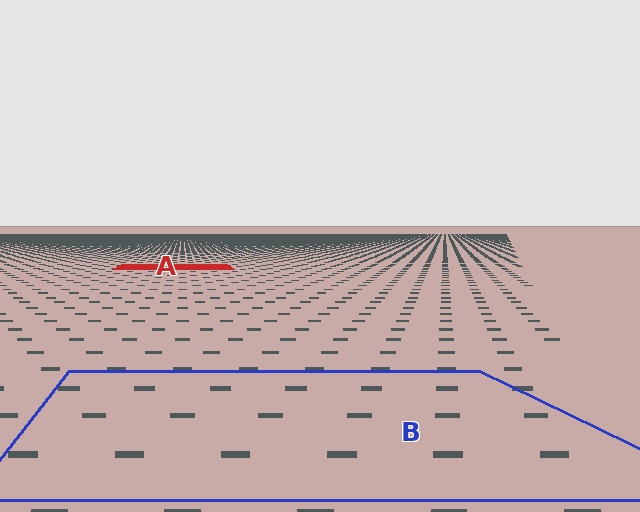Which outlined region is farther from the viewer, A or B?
Region A is farther from the viewer — the texture elements inside it appear smaller and more densely packed.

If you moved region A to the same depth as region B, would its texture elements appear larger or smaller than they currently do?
They would appear larger. At a closer depth, the same texture elements are projected at a bigger on-screen size.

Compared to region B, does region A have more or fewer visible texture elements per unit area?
Region A has more texture elements per unit area — they are packed more densely because it is farther away.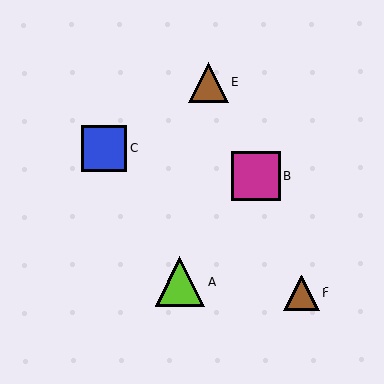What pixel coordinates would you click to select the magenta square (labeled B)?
Click at (256, 176) to select the magenta square B.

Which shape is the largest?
The lime triangle (labeled A) is the largest.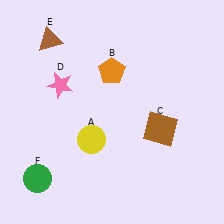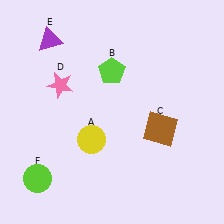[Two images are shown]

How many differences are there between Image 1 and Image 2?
There are 3 differences between the two images.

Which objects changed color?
B changed from orange to lime. E changed from brown to purple. F changed from green to lime.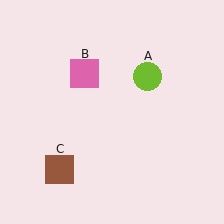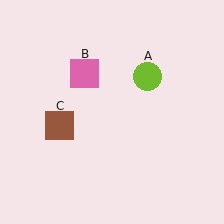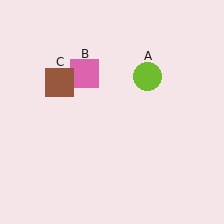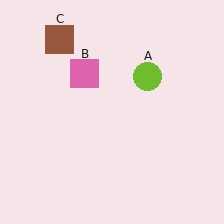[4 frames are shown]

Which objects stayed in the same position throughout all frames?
Lime circle (object A) and pink square (object B) remained stationary.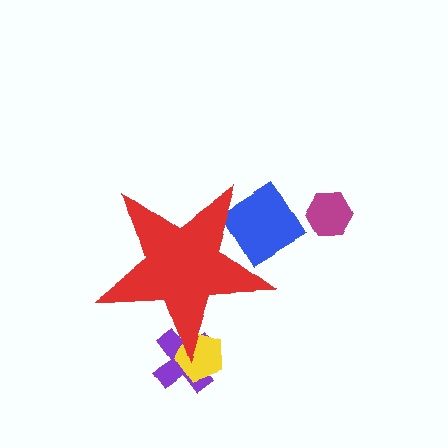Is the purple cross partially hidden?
Yes, the purple cross is partially hidden behind the red star.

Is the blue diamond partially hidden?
Yes, the blue diamond is partially hidden behind the red star.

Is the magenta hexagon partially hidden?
No, the magenta hexagon is fully visible.